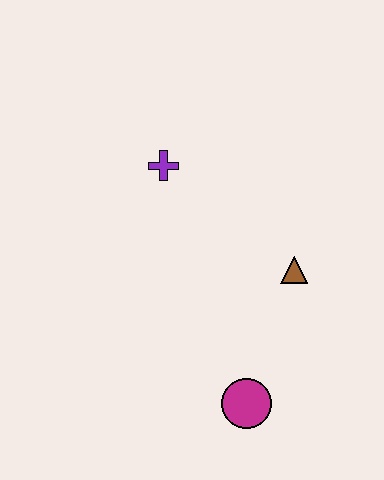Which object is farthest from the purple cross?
The magenta circle is farthest from the purple cross.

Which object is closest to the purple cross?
The brown triangle is closest to the purple cross.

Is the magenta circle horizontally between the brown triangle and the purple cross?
Yes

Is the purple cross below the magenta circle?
No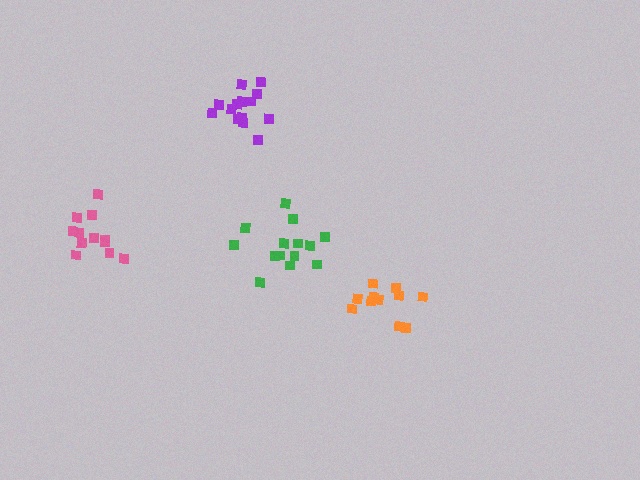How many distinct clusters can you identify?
There are 4 distinct clusters.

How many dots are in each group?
Group 1: 12 dots, Group 2: 12 dots, Group 3: 14 dots, Group 4: 14 dots (52 total).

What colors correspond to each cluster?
The clusters are colored: orange, pink, green, purple.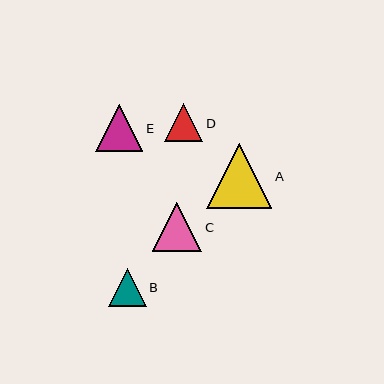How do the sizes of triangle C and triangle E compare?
Triangle C and triangle E are approximately the same size.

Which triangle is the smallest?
Triangle B is the smallest with a size of approximately 38 pixels.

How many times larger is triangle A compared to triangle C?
Triangle A is approximately 1.3 times the size of triangle C.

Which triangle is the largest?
Triangle A is the largest with a size of approximately 65 pixels.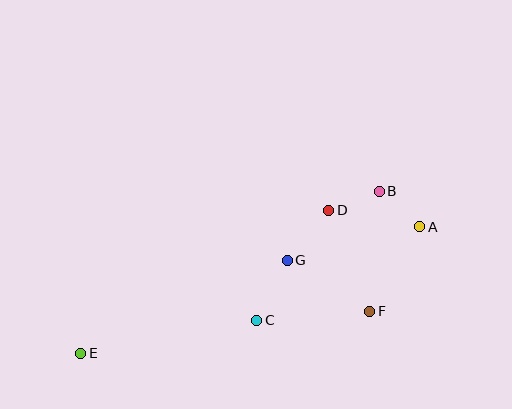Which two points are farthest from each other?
Points A and E are farthest from each other.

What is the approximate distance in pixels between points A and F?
The distance between A and F is approximately 99 pixels.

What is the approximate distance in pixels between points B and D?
The distance between B and D is approximately 54 pixels.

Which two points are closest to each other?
Points A and B are closest to each other.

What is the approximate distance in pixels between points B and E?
The distance between B and E is approximately 340 pixels.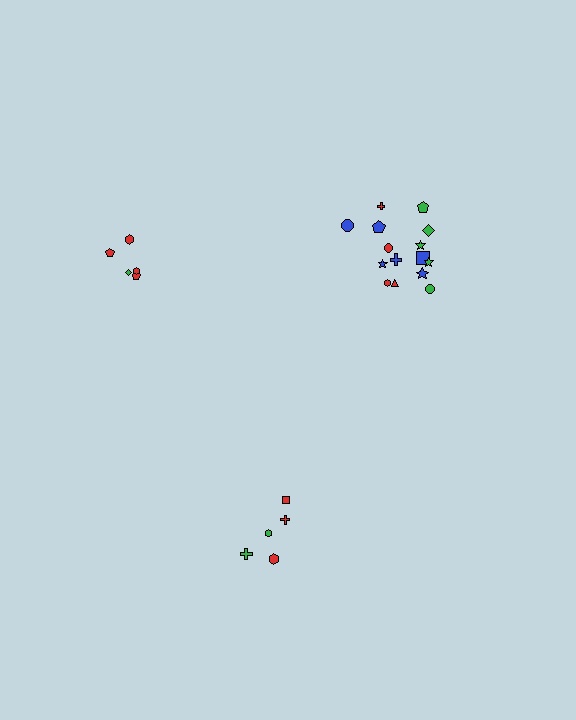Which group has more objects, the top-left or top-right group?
The top-right group.